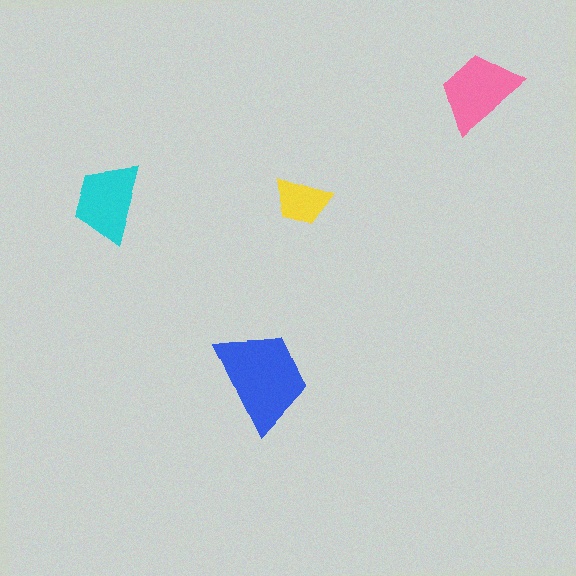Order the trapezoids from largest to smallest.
the blue one, the pink one, the cyan one, the yellow one.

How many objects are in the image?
There are 4 objects in the image.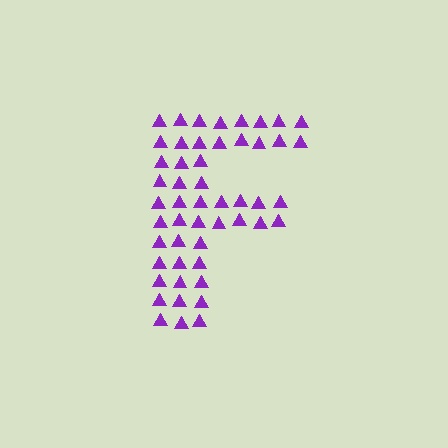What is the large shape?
The large shape is the letter F.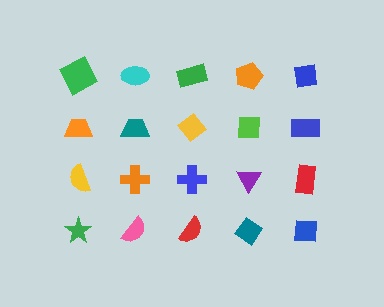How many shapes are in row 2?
5 shapes.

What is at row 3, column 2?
An orange cross.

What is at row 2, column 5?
A blue rectangle.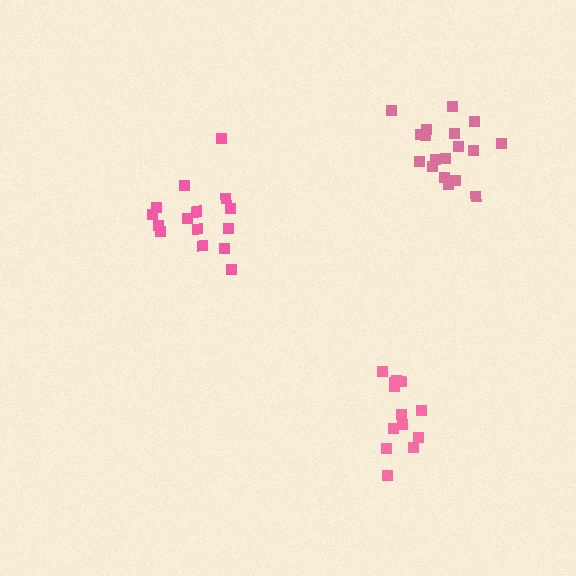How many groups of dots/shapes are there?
There are 3 groups.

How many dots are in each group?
Group 1: 13 dots, Group 2: 16 dots, Group 3: 18 dots (47 total).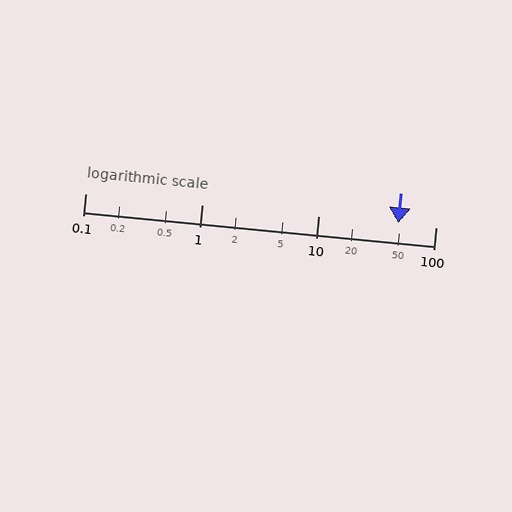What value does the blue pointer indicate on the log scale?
The pointer indicates approximately 48.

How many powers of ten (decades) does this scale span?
The scale spans 3 decades, from 0.1 to 100.